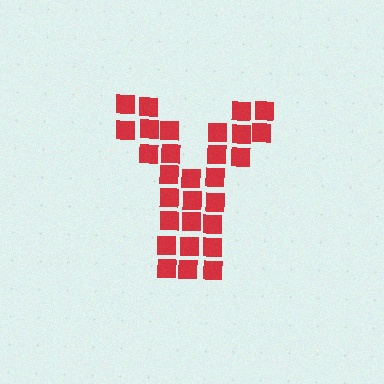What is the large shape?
The large shape is the letter Y.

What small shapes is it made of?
It is made of small squares.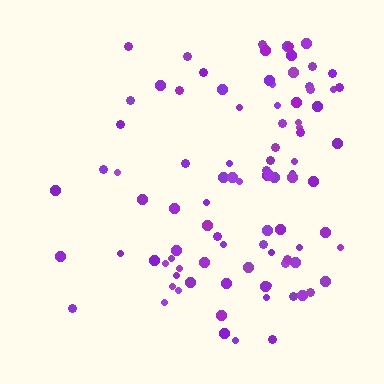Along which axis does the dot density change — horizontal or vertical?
Horizontal.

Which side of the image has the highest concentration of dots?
The right.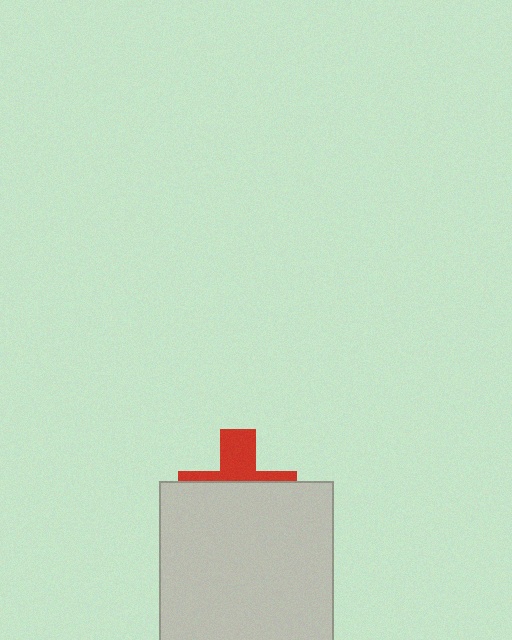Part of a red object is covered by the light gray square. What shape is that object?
It is a cross.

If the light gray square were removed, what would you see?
You would see the complete red cross.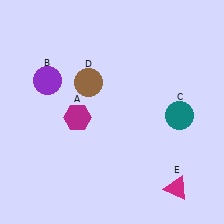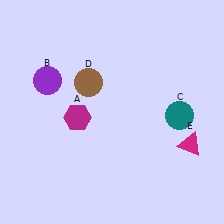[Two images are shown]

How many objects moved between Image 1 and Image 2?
1 object moved between the two images.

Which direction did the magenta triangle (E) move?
The magenta triangle (E) moved up.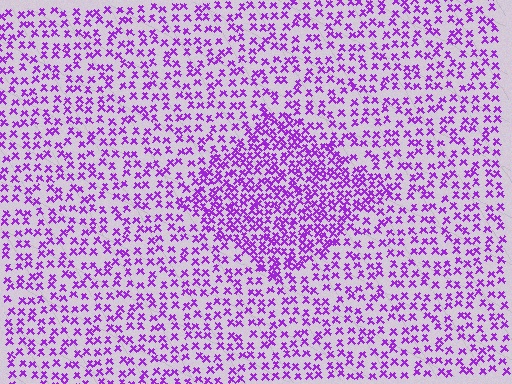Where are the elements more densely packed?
The elements are more densely packed inside the diamond boundary.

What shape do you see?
I see a diamond.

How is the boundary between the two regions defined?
The boundary is defined by a change in element density (approximately 1.9x ratio). All elements are the same color, size, and shape.